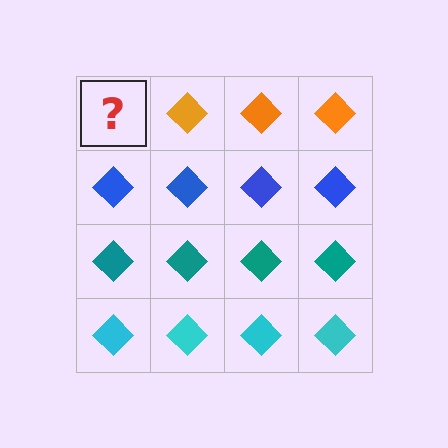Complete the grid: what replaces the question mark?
The question mark should be replaced with an orange diamond.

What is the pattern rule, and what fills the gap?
The rule is that each row has a consistent color. The gap should be filled with an orange diamond.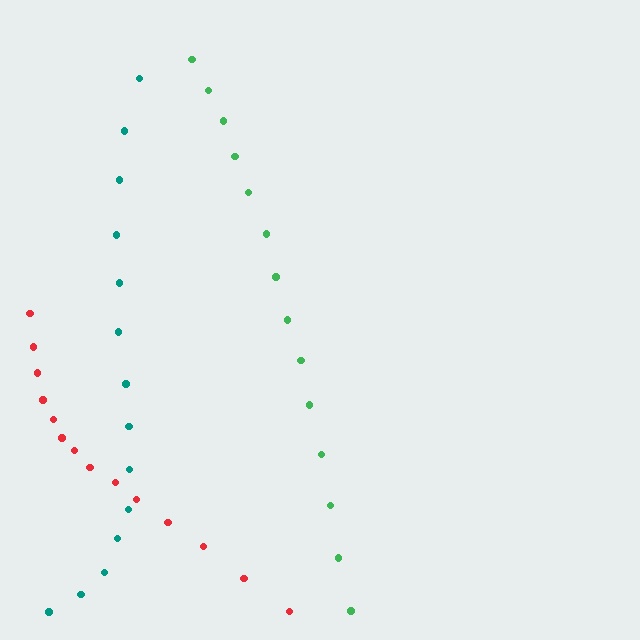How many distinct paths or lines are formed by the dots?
There are 3 distinct paths.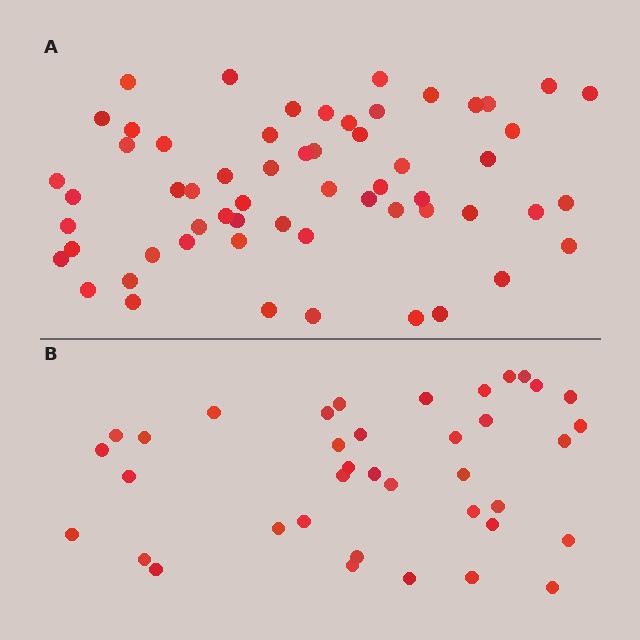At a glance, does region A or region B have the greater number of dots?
Region A (the top region) has more dots.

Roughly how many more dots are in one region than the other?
Region A has approximately 20 more dots than region B.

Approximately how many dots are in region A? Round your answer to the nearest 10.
About 60 dots. (The exact count is 59, which rounds to 60.)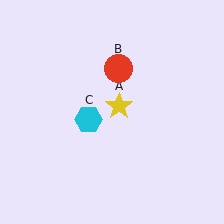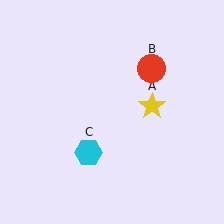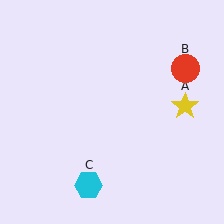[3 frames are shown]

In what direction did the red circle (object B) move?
The red circle (object B) moved right.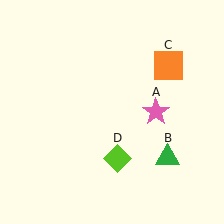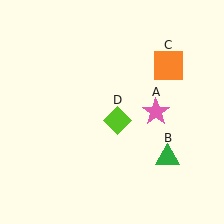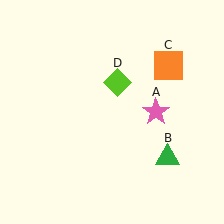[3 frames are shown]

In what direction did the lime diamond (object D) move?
The lime diamond (object D) moved up.